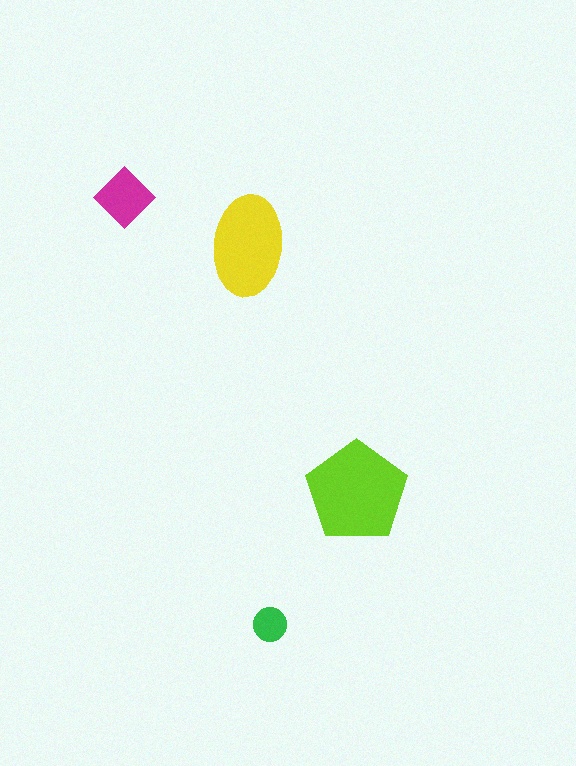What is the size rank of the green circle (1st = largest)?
4th.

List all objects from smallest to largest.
The green circle, the magenta diamond, the yellow ellipse, the lime pentagon.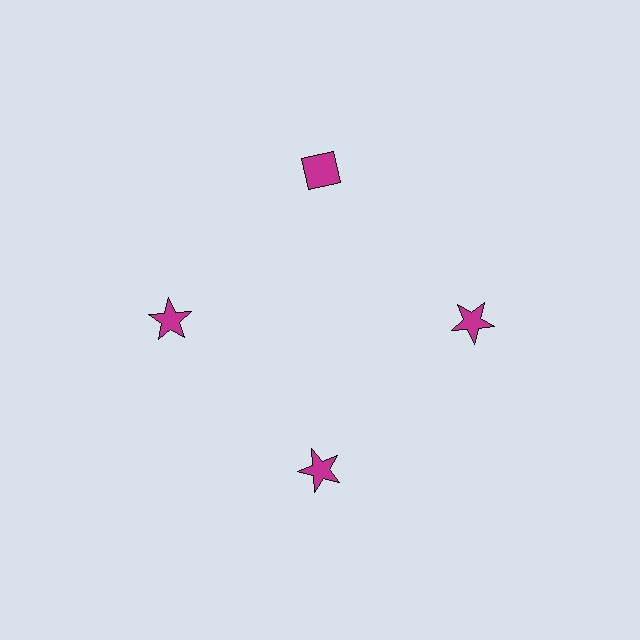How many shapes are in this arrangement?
There are 4 shapes arranged in a ring pattern.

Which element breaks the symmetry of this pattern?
The magenta diamond at roughly the 12 o'clock position breaks the symmetry. All other shapes are magenta stars.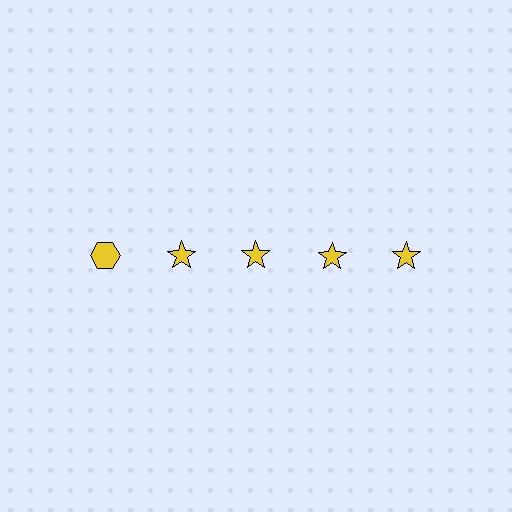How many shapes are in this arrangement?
There are 5 shapes arranged in a grid pattern.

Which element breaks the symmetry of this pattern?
The yellow hexagon in the top row, leftmost column breaks the symmetry. All other shapes are yellow stars.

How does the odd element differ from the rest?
It has a different shape: hexagon instead of star.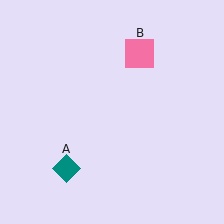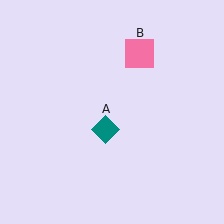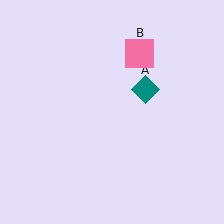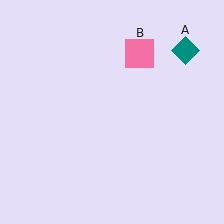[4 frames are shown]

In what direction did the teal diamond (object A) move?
The teal diamond (object A) moved up and to the right.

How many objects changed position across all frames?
1 object changed position: teal diamond (object A).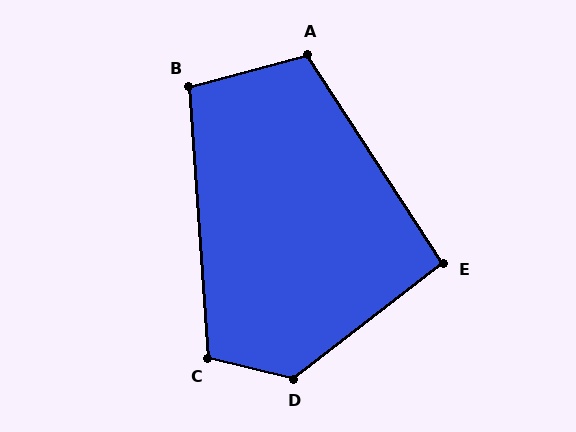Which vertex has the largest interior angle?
D, at approximately 129 degrees.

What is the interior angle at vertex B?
Approximately 101 degrees (obtuse).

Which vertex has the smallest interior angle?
E, at approximately 94 degrees.